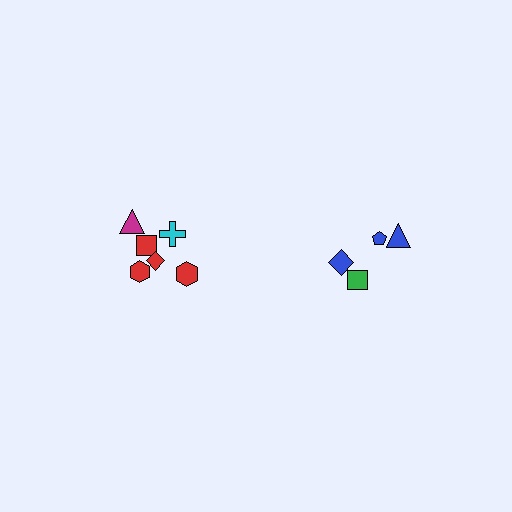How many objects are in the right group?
There are 4 objects.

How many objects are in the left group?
There are 6 objects.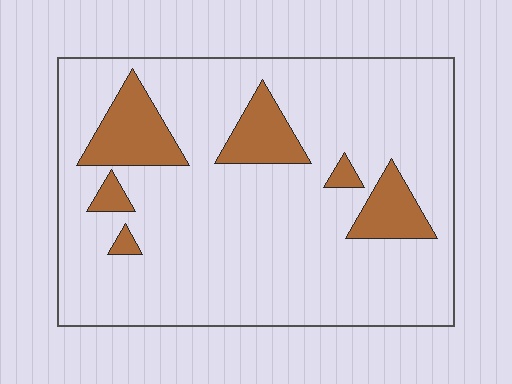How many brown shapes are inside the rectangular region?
6.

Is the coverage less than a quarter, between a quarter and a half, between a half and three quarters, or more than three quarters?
Less than a quarter.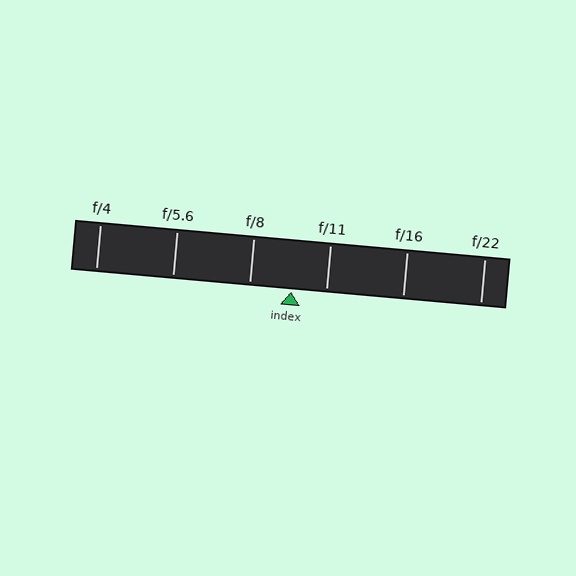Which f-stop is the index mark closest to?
The index mark is closest to f/11.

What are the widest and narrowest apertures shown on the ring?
The widest aperture shown is f/4 and the narrowest is f/22.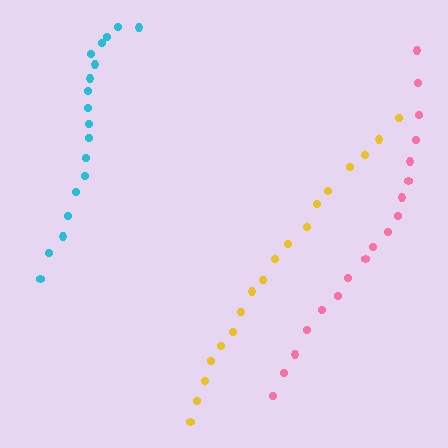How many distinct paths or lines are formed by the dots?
There are 3 distinct paths.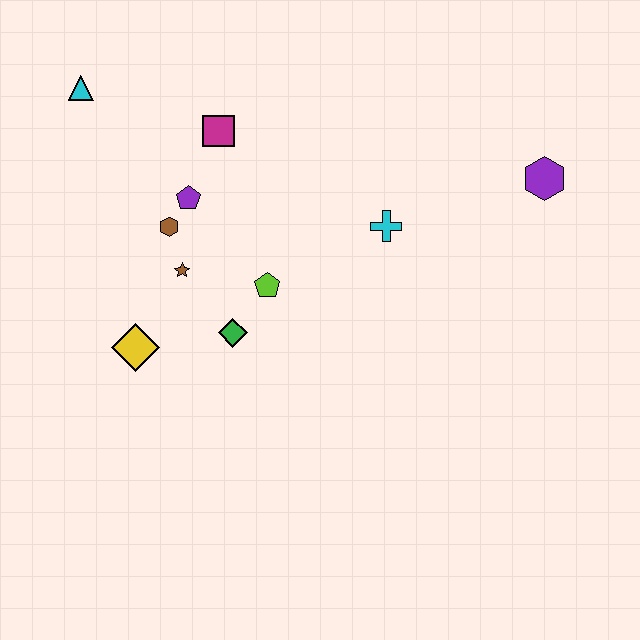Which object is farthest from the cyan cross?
The cyan triangle is farthest from the cyan cross.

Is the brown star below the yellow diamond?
No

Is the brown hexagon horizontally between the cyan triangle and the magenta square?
Yes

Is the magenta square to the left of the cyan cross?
Yes